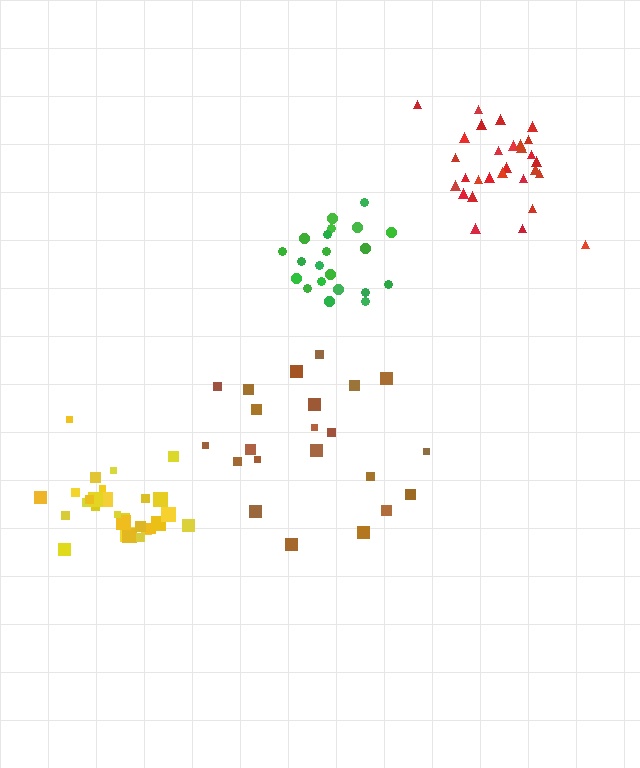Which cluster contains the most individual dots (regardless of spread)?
Red (29).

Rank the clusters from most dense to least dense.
green, red, yellow, brown.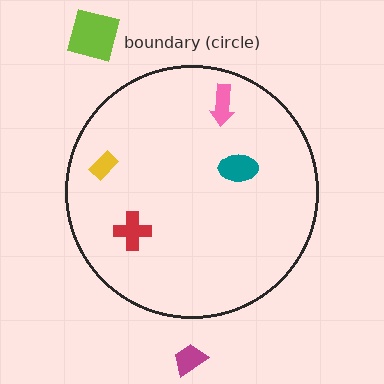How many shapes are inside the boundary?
4 inside, 2 outside.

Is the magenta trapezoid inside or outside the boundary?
Outside.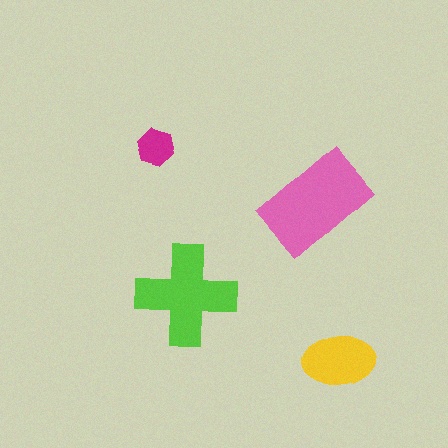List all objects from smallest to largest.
The magenta hexagon, the yellow ellipse, the lime cross, the pink rectangle.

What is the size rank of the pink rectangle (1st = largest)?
1st.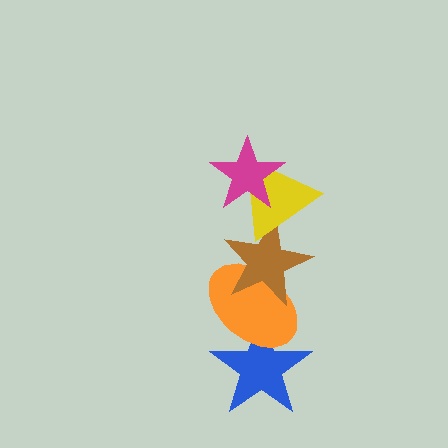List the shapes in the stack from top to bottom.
From top to bottom: the magenta star, the yellow triangle, the brown star, the orange ellipse, the blue star.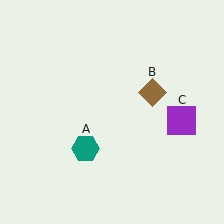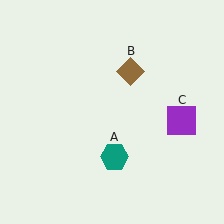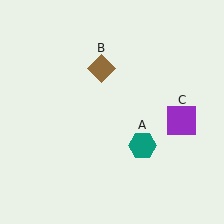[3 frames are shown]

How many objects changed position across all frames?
2 objects changed position: teal hexagon (object A), brown diamond (object B).